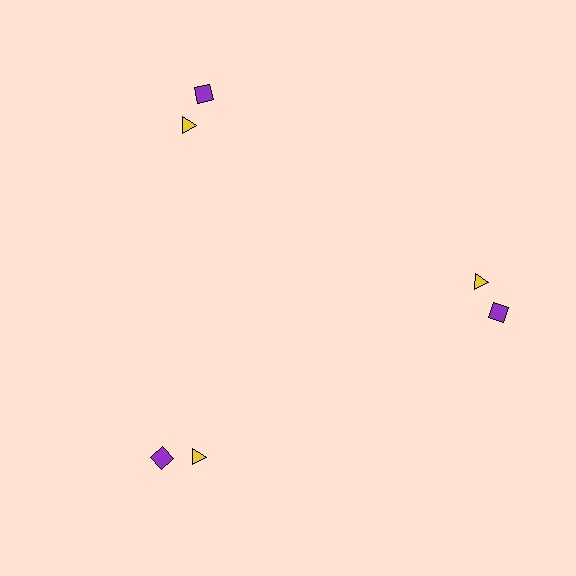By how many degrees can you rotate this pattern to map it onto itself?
The pattern maps onto itself every 120 degrees of rotation.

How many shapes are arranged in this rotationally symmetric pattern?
There are 6 shapes, arranged in 3 groups of 2.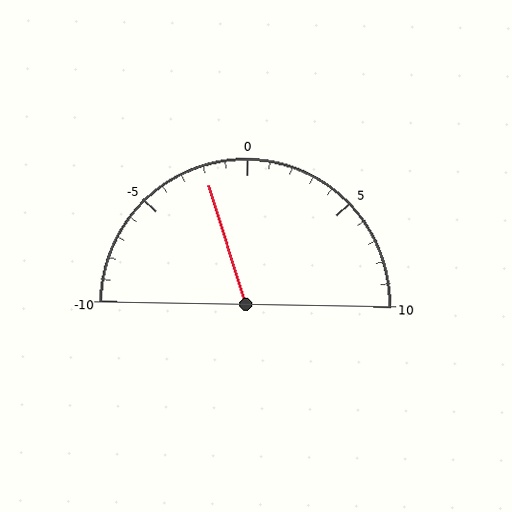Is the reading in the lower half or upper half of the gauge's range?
The reading is in the lower half of the range (-10 to 10).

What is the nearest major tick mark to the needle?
The nearest major tick mark is 0.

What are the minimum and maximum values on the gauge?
The gauge ranges from -10 to 10.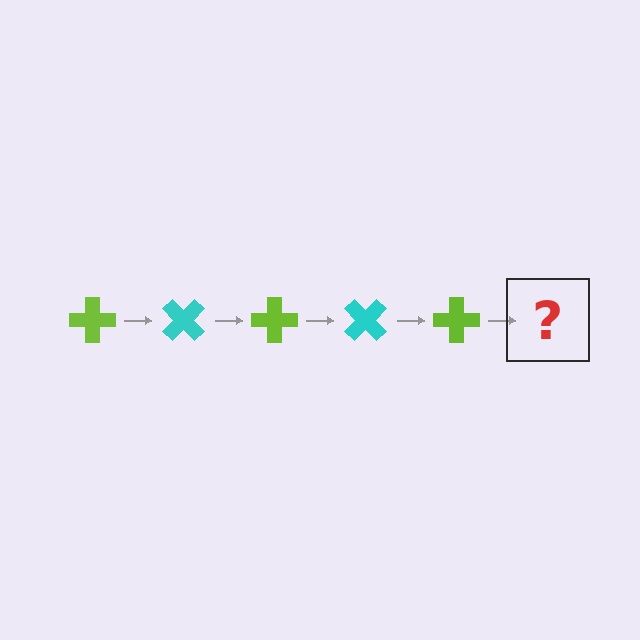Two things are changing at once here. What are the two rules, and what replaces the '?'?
The two rules are that it rotates 45 degrees each step and the color cycles through lime and cyan. The '?' should be a cyan cross, rotated 225 degrees from the start.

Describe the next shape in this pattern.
It should be a cyan cross, rotated 225 degrees from the start.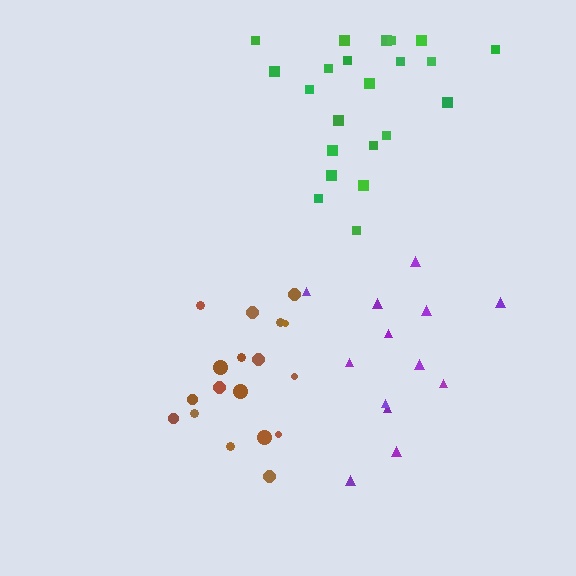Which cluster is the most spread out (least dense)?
Purple.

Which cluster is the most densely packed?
Brown.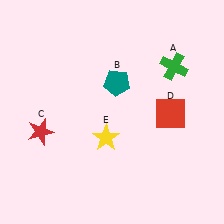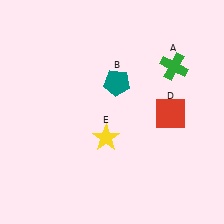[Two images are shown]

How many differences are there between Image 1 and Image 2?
There is 1 difference between the two images.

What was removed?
The red star (C) was removed in Image 2.